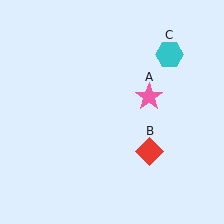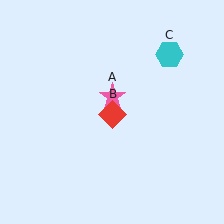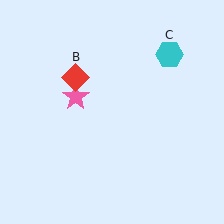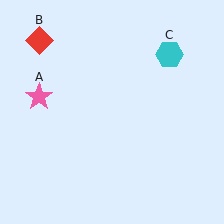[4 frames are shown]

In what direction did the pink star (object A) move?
The pink star (object A) moved left.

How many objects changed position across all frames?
2 objects changed position: pink star (object A), red diamond (object B).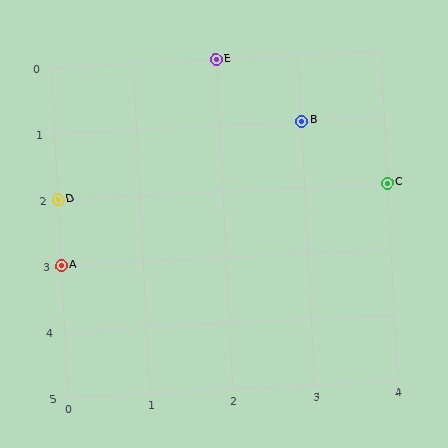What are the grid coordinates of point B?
Point B is at grid coordinates (3, 1).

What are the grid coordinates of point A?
Point A is at grid coordinates (0, 3).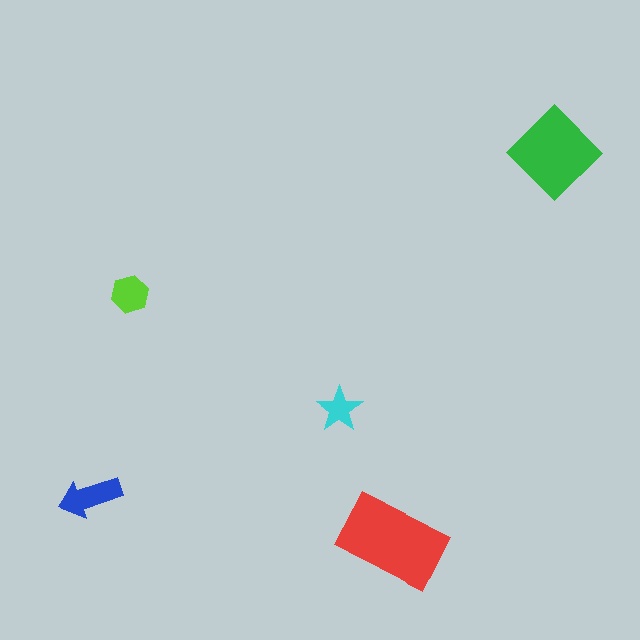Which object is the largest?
The red rectangle.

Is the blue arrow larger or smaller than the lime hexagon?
Larger.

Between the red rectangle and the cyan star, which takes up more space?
The red rectangle.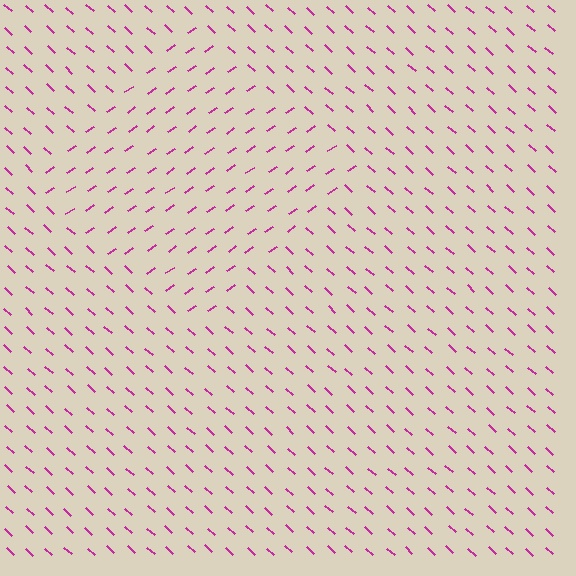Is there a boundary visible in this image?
Yes, there is a texture boundary formed by a change in line orientation.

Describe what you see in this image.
The image is filled with small magenta line segments. A diamond region in the image has lines oriented differently from the surrounding lines, creating a visible texture boundary.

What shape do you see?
I see a diamond.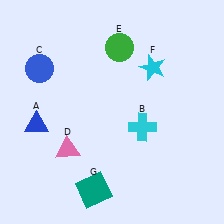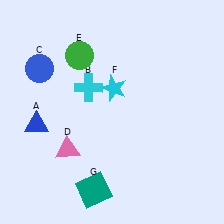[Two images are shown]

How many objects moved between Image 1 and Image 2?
3 objects moved between the two images.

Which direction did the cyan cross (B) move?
The cyan cross (B) moved left.